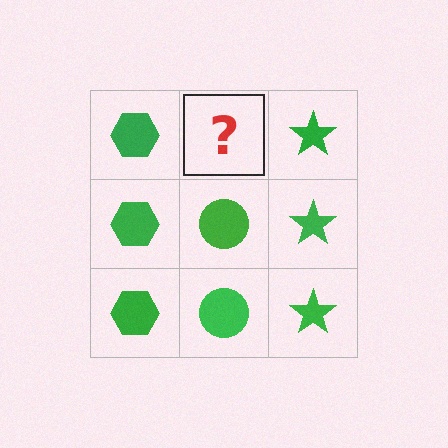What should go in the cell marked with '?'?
The missing cell should contain a green circle.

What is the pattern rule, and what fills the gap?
The rule is that each column has a consistent shape. The gap should be filled with a green circle.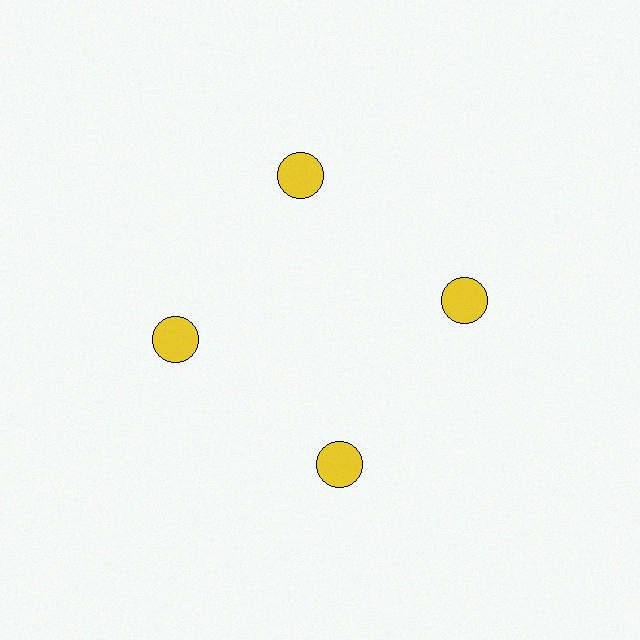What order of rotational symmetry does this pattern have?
This pattern has 4-fold rotational symmetry.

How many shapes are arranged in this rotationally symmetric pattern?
There are 4 shapes, arranged in 4 groups of 1.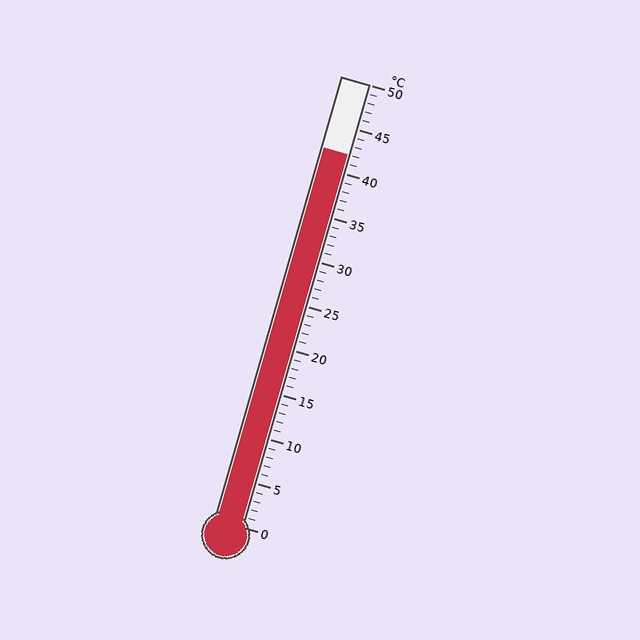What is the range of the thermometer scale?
The thermometer scale ranges from 0°C to 50°C.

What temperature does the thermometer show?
The thermometer shows approximately 42°C.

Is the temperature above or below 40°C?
The temperature is above 40°C.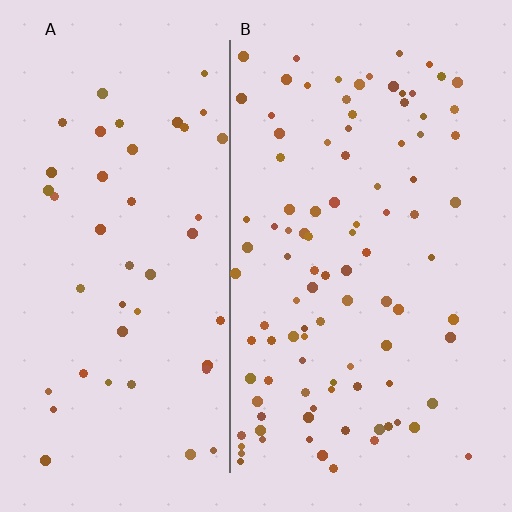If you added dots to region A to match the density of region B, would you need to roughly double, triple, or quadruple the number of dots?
Approximately double.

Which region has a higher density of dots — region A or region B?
B (the right).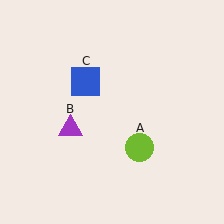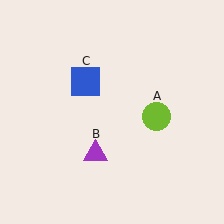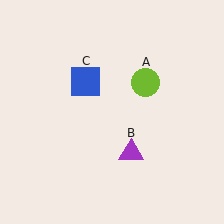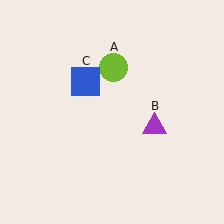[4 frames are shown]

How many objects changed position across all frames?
2 objects changed position: lime circle (object A), purple triangle (object B).